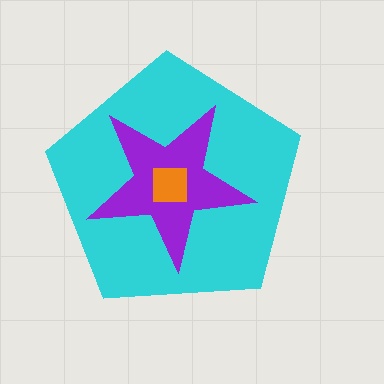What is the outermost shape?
The cyan pentagon.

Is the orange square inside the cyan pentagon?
Yes.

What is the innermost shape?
The orange square.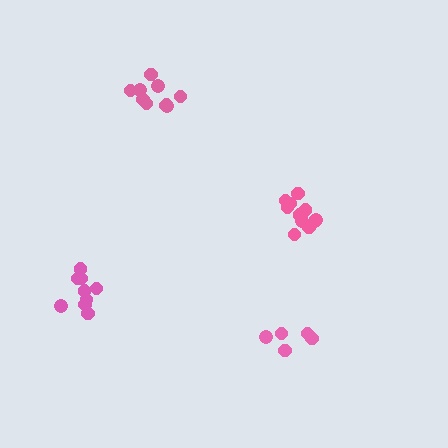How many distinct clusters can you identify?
There are 4 distinct clusters.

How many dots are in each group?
Group 1: 5 dots, Group 2: 11 dots, Group 3: 10 dots, Group 4: 9 dots (35 total).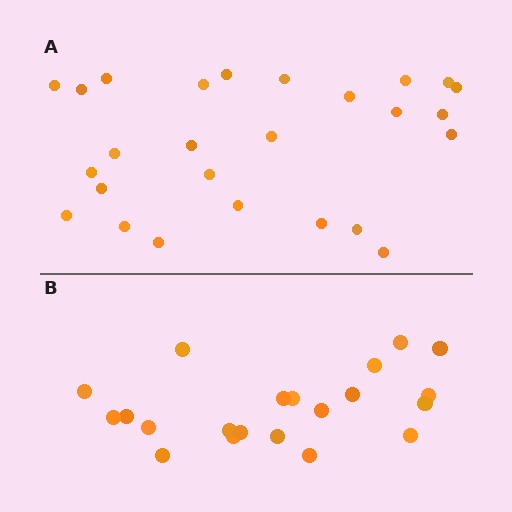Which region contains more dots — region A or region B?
Region A (the top region) has more dots.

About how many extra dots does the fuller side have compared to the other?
Region A has about 5 more dots than region B.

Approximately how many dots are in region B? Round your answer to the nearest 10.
About 20 dots. (The exact count is 21, which rounds to 20.)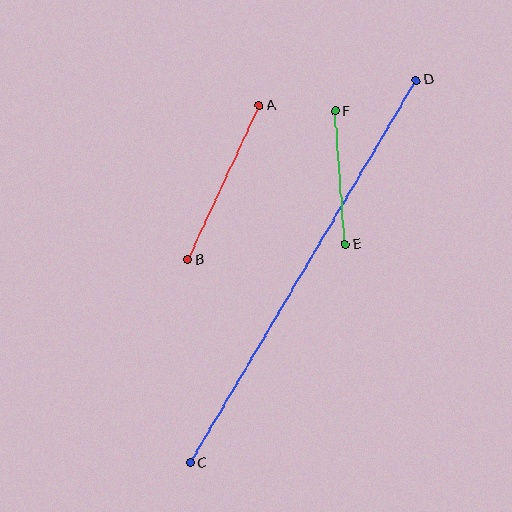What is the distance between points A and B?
The distance is approximately 170 pixels.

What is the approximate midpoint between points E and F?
The midpoint is at approximately (340, 178) pixels.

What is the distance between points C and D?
The distance is approximately 445 pixels.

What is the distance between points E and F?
The distance is approximately 134 pixels.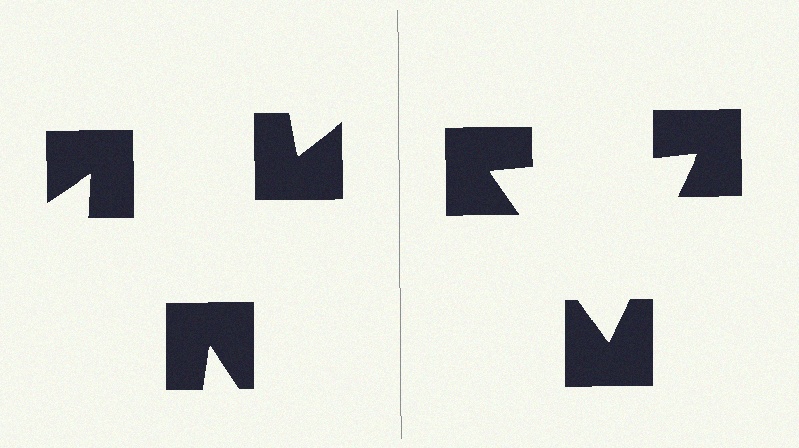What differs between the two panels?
The notched squares are positioned identically on both sides; only the wedge orientations differ. On the right they align to a triangle; on the left they are misaligned.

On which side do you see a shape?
An illusory triangle appears on the right side. On the left side the wedge cuts are rotated, so no coherent shape forms.